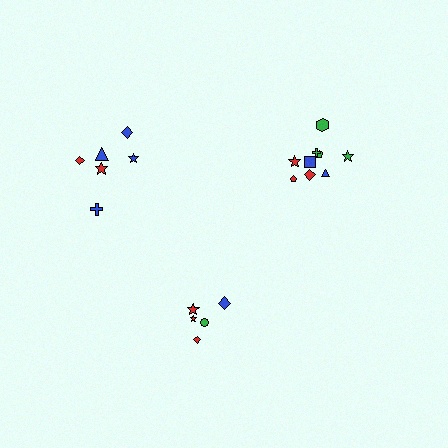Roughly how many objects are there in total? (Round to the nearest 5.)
Roughly 20 objects in total.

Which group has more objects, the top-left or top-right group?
The top-right group.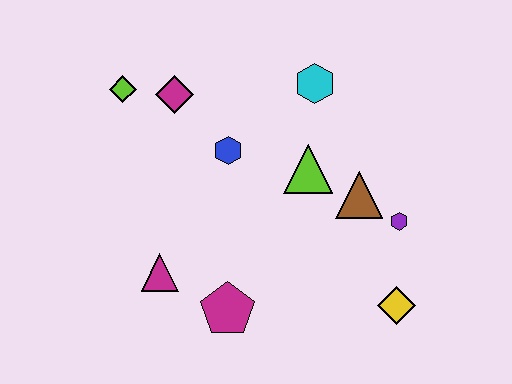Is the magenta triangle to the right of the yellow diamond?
No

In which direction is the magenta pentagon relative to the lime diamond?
The magenta pentagon is below the lime diamond.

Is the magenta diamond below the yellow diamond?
No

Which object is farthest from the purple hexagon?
The lime diamond is farthest from the purple hexagon.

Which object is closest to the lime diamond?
The magenta diamond is closest to the lime diamond.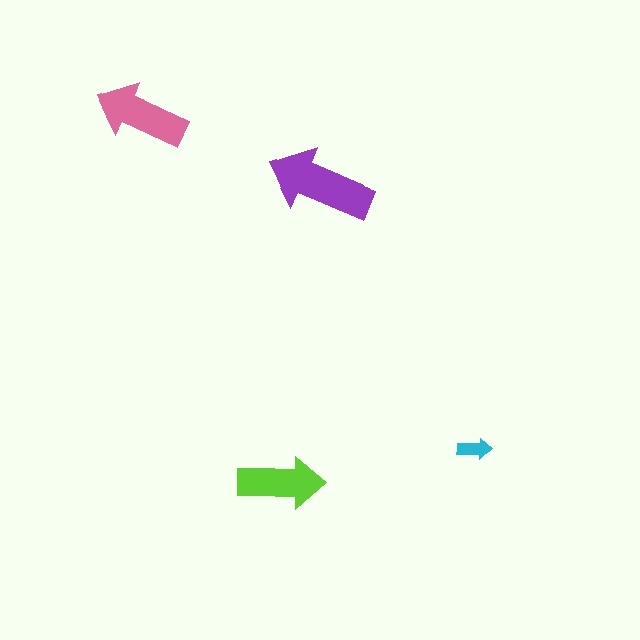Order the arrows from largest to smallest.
the purple one, the pink one, the lime one, the cyan one.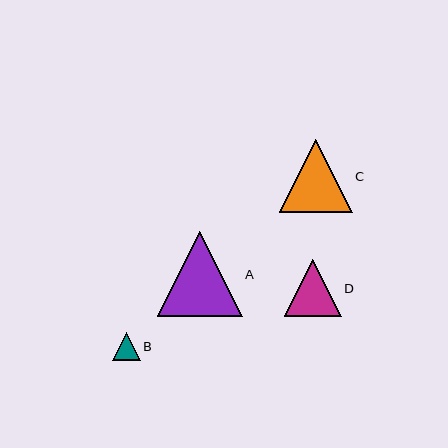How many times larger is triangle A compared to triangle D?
Triangle A is approximately 1.5 times the size of triangle D.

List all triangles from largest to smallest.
From largest to smallest: A, C, D, B.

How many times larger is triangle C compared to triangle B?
Triangle C is approximately 2.6 times the size of triangle B.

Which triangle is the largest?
Triangle A is the largest with a size of approximately 85 pixels.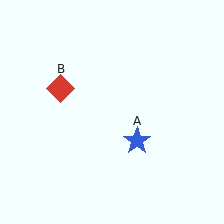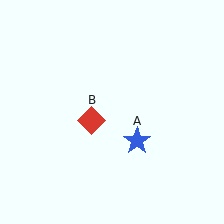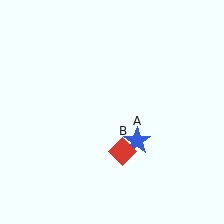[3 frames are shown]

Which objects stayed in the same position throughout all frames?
Blue star (object A) remained stationary.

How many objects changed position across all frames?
1 object changed position: red diamond (object B).